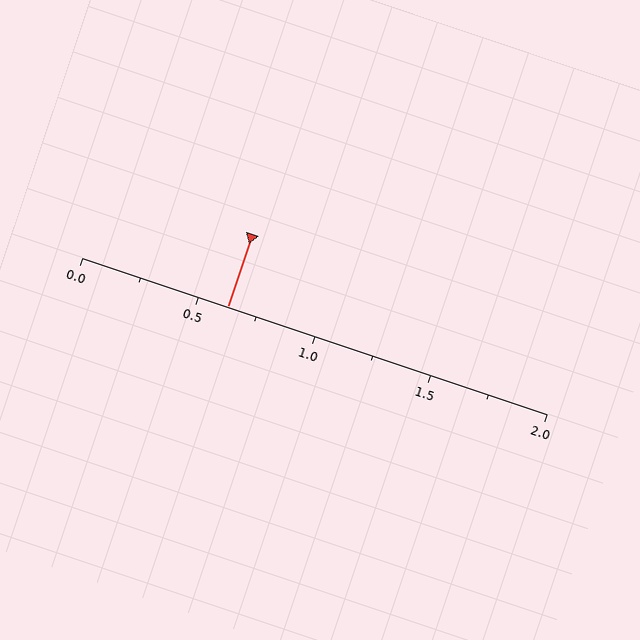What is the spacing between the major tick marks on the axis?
The major ticks are spaced 0.5 apart.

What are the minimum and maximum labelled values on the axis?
The axis runs from 0.0 to 2.0.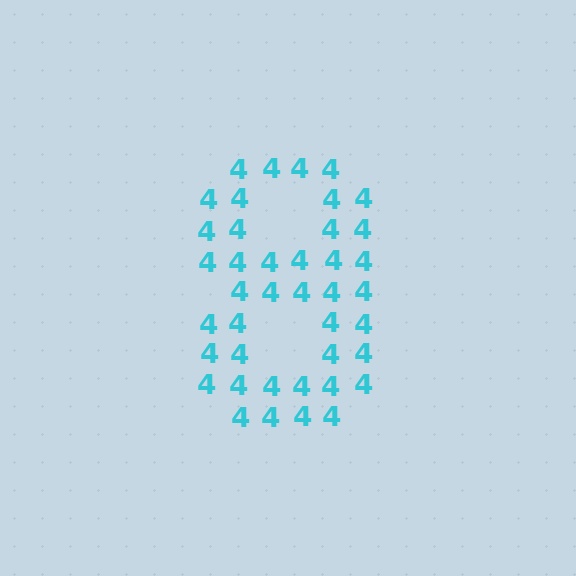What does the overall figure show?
The overall figure shows the digit 8.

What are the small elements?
The small elements are digit 4's.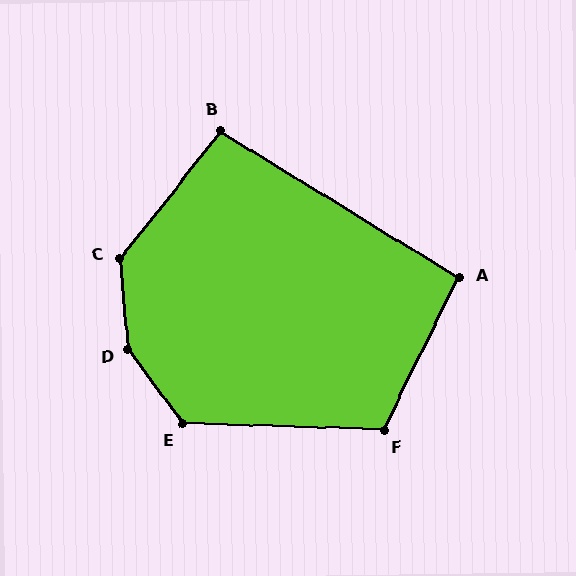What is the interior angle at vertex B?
Approximately 97 degrees (obtuse).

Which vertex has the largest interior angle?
D, at approximately 149 degrees.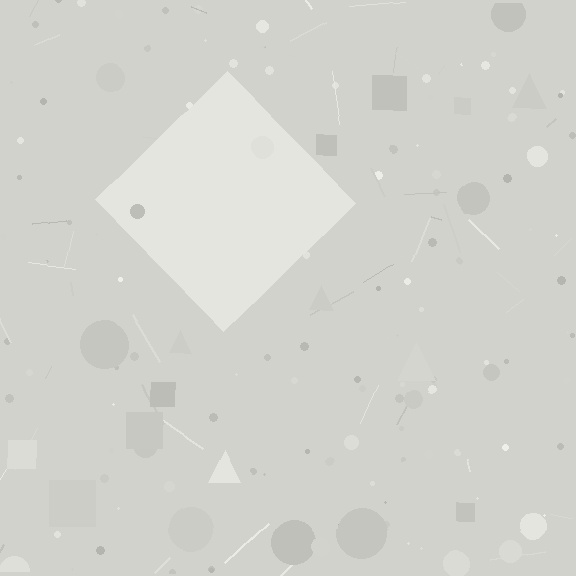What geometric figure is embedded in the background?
A diamond is embedded in the background.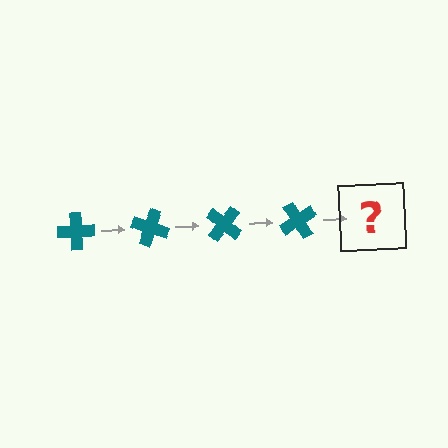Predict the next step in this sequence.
The next step is a teal cross rotated 80 degrees.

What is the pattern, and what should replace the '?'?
The pattern is that the cross rotates 20 degrees each step. The '?' should be a teal cross rotated 80 degrees.